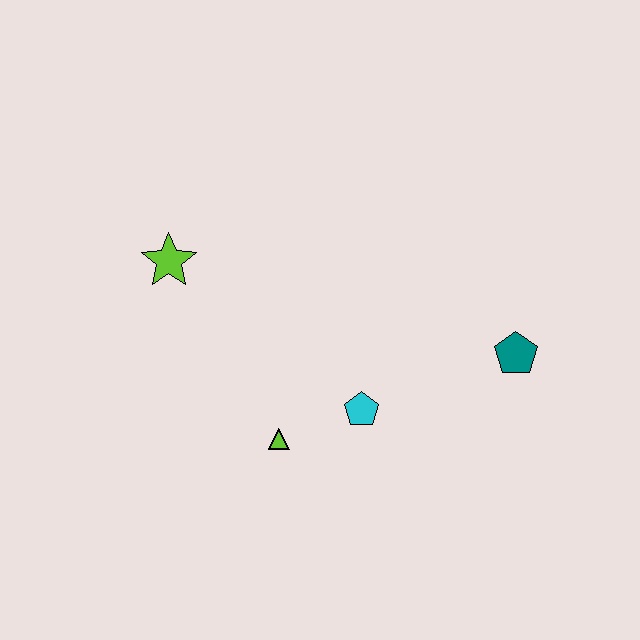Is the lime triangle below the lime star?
Yes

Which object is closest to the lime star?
The lime triangle is closest to the lime star.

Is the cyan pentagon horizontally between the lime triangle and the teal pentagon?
Yes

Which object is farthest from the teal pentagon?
The lime star is farthest from the teal pentagon.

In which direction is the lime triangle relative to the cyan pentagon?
The lime triangle is to the left of the cyan pentagon.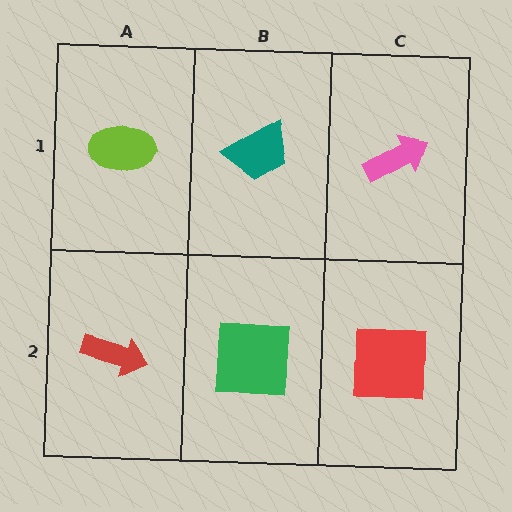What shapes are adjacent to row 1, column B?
A green square (row 2, column B), a lime ellipse (row 1, column A), a pink arrow (row 1, column C).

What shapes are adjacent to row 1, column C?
A red square (row 2, column C), a teal trapezoid (row 1, column B).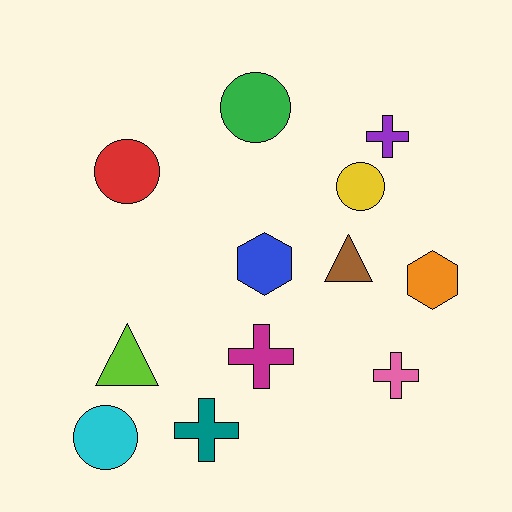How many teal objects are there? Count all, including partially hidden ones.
There is 1 teal object.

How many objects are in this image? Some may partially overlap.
There are 12 objects.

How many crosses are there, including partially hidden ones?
There are 4 crosses.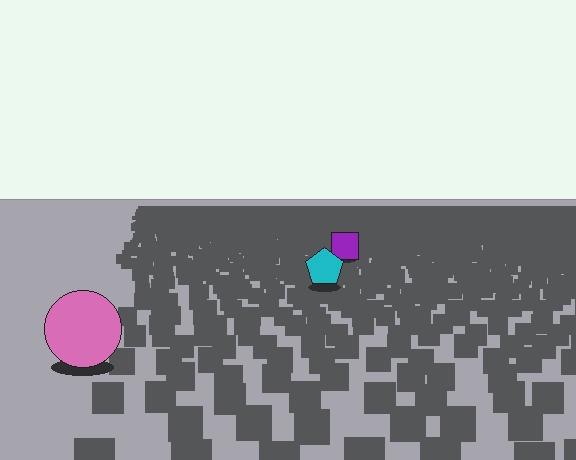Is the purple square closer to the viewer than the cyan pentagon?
No. The cyan pentagon is closer — you can tell from the texture gradient: the ground texture is coarser near it.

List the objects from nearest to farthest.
From nearest to farthest: the pink circle, the cyan pentagon, the purple square.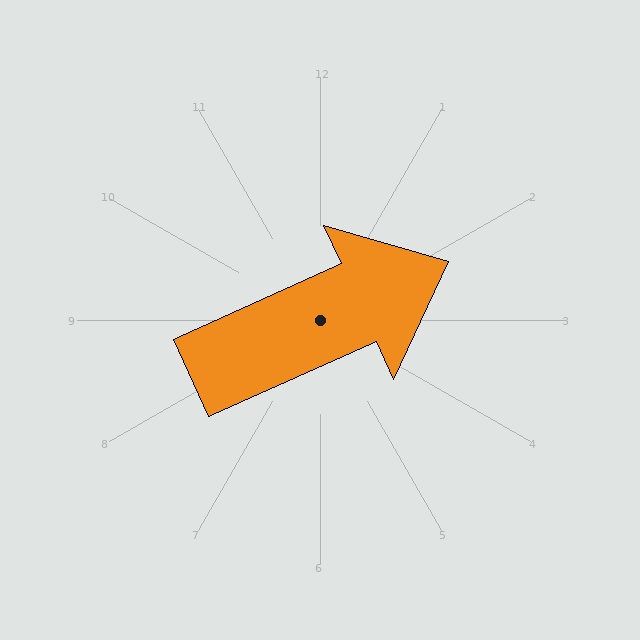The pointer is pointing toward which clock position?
Roughly 2 o'clock.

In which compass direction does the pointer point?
Northeast.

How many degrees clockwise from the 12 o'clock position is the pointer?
Approximately 66 degrees.